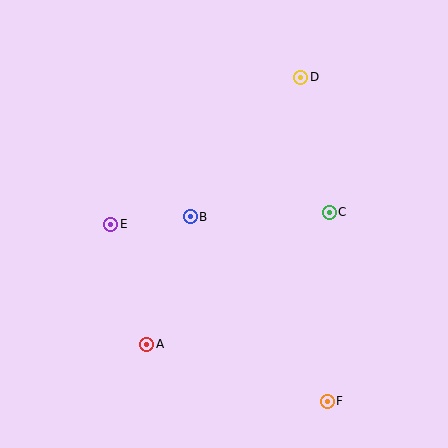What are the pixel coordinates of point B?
Point B is at (190, 217).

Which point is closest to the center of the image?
Point B at (190, 217) is closest to the center.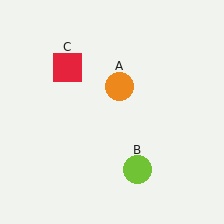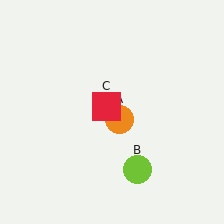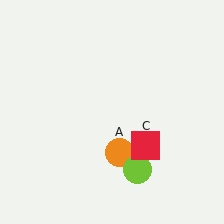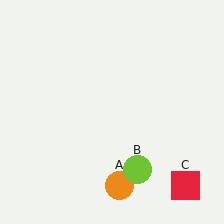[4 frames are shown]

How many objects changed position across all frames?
2 objects changed position: orange circle (object A), red square (object C).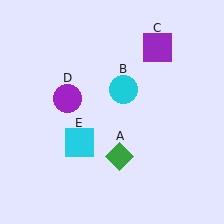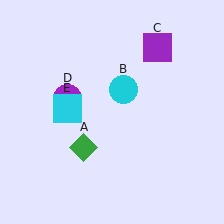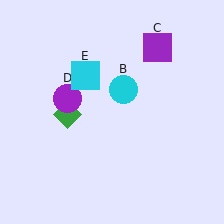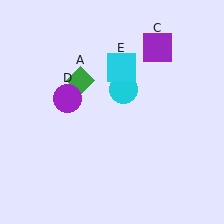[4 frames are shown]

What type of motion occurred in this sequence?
The green diamond (object A), cyan square (object E) rotated clockwise around the center of the scene.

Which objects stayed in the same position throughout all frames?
Cyan circle (object B) and purple square (object C) and purple circle (object D) remained stationary.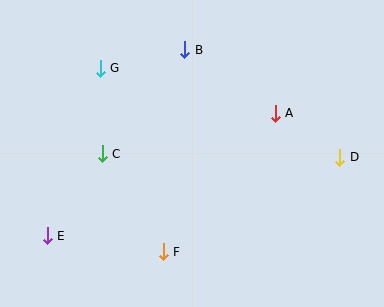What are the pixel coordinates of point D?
Point D is at (340, 157).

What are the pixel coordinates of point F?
Point F is at (163, 252).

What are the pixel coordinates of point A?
Point A is at (275, 113).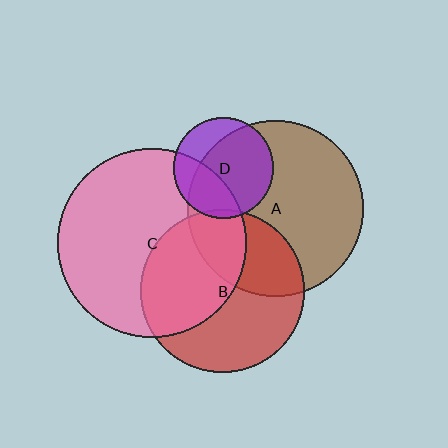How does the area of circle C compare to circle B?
Approximately 1.3 times.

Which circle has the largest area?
Circle C (pink).